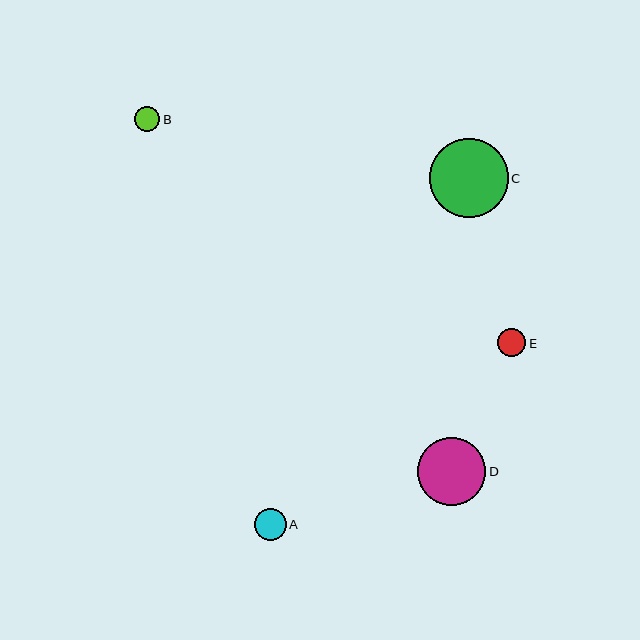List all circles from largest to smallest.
From largest to smallest: C, D, A, E, B.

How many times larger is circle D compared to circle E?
Circle D is approximately 2.5 times the size of circle E.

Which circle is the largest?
Circle C is the largest with a size of approximately 79 pixels.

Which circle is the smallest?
Circle B is the smallest with a size of approximately 26 pixels.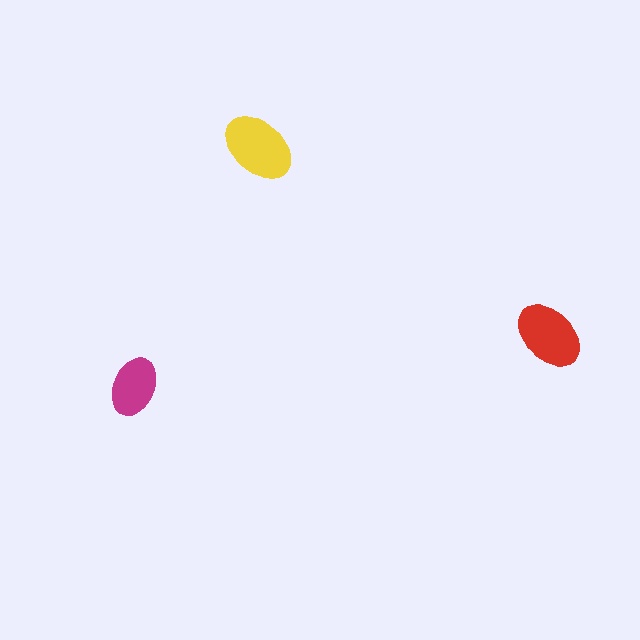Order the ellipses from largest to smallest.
the yellow one, the red one, the magenta one.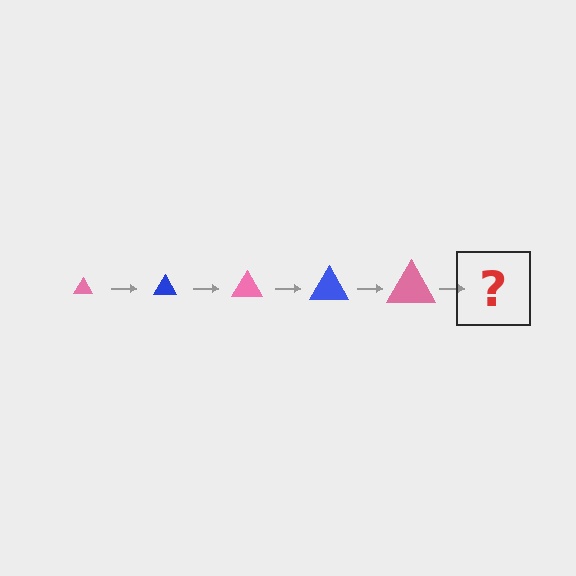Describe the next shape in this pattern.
It should be a blue triangle, larger than the previous one.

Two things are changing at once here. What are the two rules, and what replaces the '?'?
The two rules are that the triangle grows larger each step and the color cycles through pink and blue. The '?' should be a blue triangle, larger than the previous one.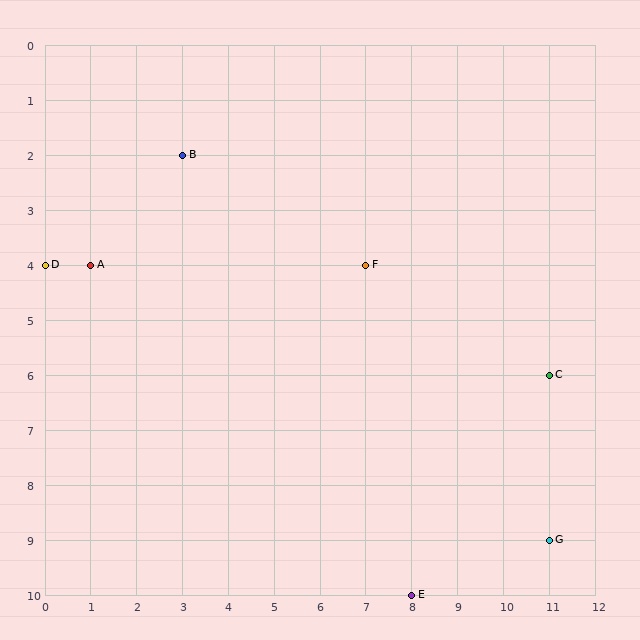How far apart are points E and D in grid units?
Points E and D are 8 columns and 6 rows apart (about 10.0 grid units diagonally).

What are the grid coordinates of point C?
Point C is at grid coordinates (11, 6).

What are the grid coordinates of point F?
Point F is at grid coordinates (7, 4).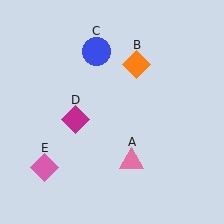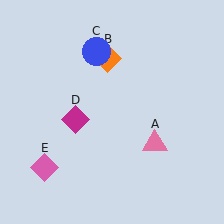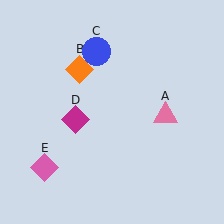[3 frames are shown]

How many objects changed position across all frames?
2 objects changed position: pink triangle (object A), orange diamond (object B).